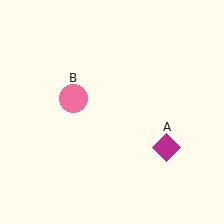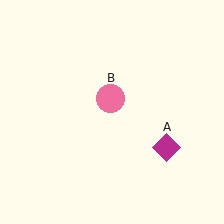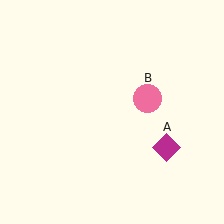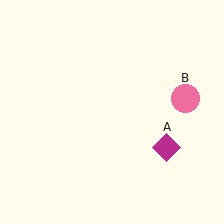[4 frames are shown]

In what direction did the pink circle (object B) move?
The pink circle (object B) moved right.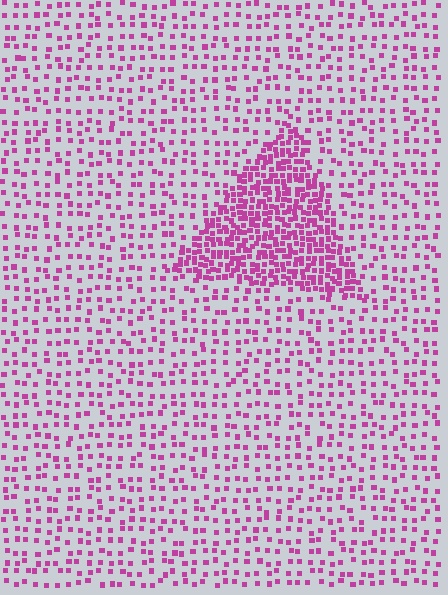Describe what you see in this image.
The image contains small magenta elements arranged at two different densities. A triangle-shaped region is visible where the elements are more densely packed than the surrounding area.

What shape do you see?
I see a triangle.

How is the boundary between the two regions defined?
The boundary is defined by a change in element density (approximately 2.7x ratio). All elements are the same color, size, and shape.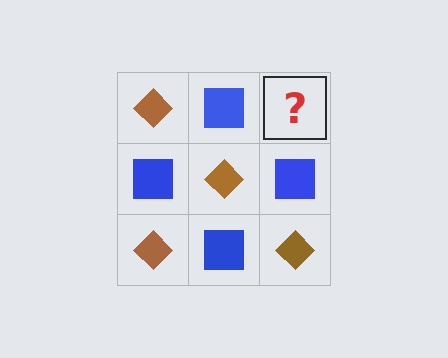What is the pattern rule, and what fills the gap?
The rule is that it alternates brown diamond and blue square in a checkerboard pattern. The gap should be filled with a brown diamond.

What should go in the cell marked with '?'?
The missing cell should contain a brown diamond.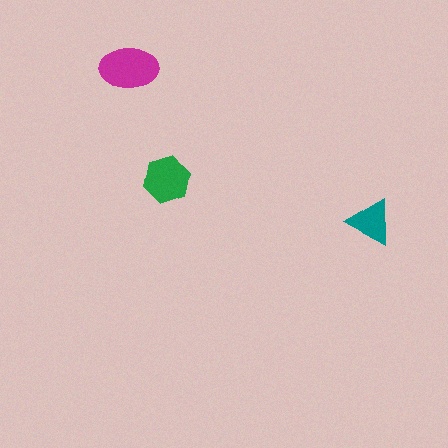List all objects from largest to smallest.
The magenta ellipse, the green hexagon, the teal triangle.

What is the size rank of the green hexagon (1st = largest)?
2nd.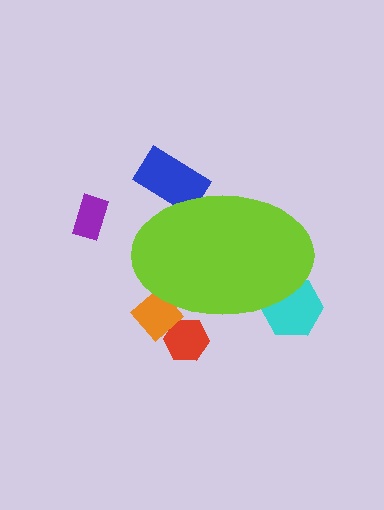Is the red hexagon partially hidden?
Yes, the red hexagon is partially hidden behind the lime ellipse.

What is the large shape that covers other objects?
A lime ellipse.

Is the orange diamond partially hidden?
Yes, the orange diamond is partially hidden behind the lime ellipse.